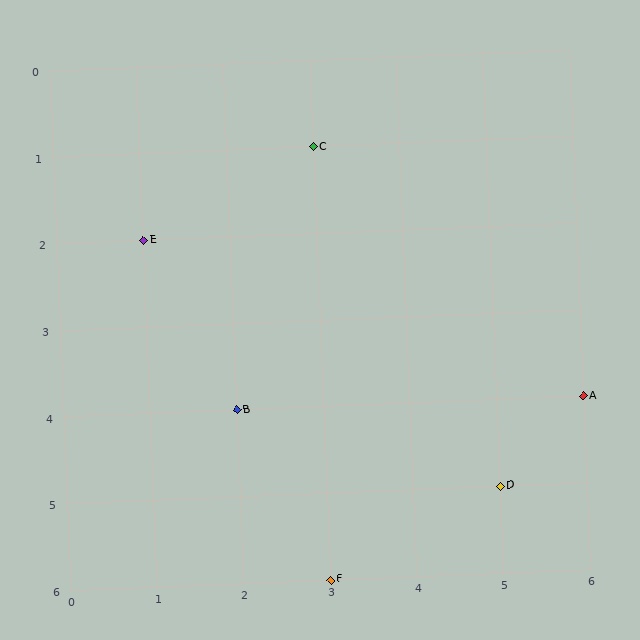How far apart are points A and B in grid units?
Points A and B are 4 columns apart.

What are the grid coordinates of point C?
Point C is at grid coordinates (3, 1).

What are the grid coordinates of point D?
Point D is at grid coordinates (5, 5).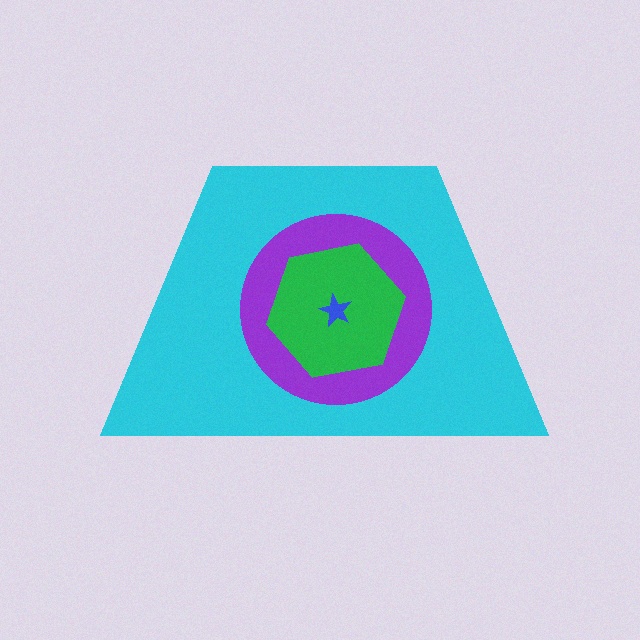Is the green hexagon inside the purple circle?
Yes.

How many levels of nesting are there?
4.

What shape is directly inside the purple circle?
The green hexagon.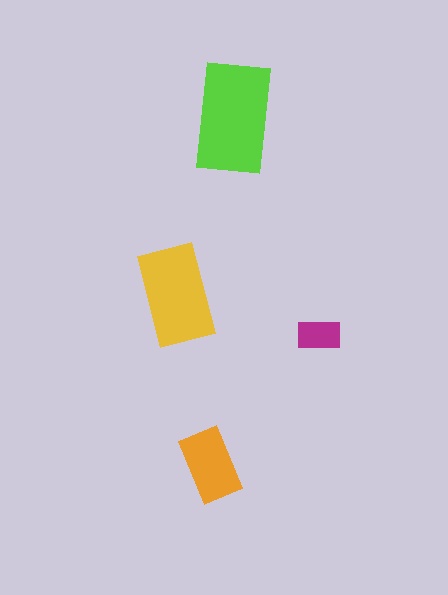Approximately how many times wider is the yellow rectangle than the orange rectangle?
About 1.5 times wider.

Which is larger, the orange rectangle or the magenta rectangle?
The orange one.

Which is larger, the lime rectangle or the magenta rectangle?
The lime one.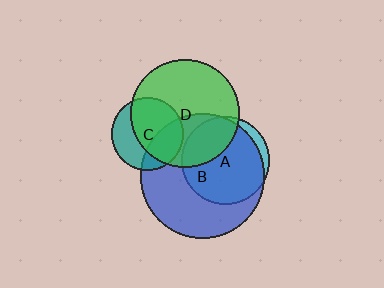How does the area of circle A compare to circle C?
Approximately 1.5 times.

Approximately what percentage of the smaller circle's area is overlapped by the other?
Approximately 40%.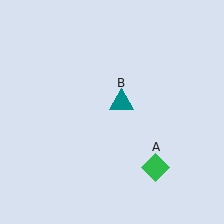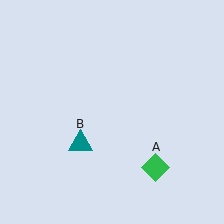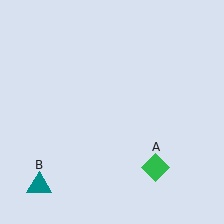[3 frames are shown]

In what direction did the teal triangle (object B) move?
The teal triangle (object B) moved down and to the left.